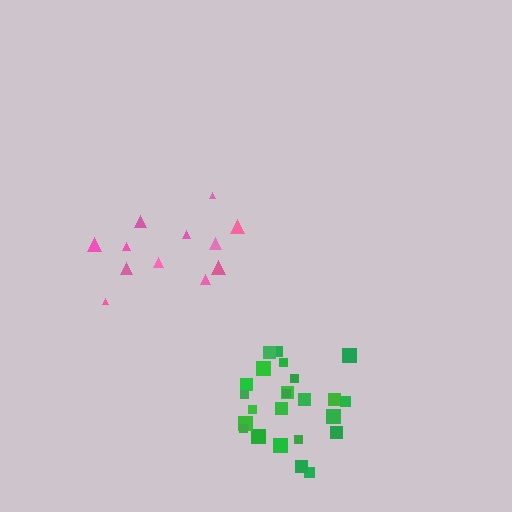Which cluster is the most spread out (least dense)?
Pink.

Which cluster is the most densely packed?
Green.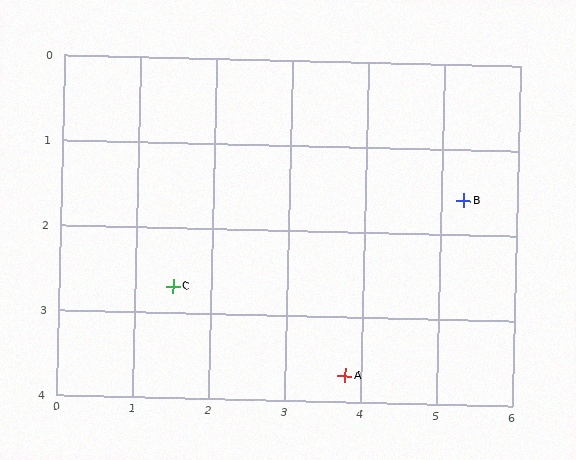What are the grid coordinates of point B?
Point B is at approximately (5.3, 1.6).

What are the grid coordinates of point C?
Point C is at approximately (1.5, 2.7).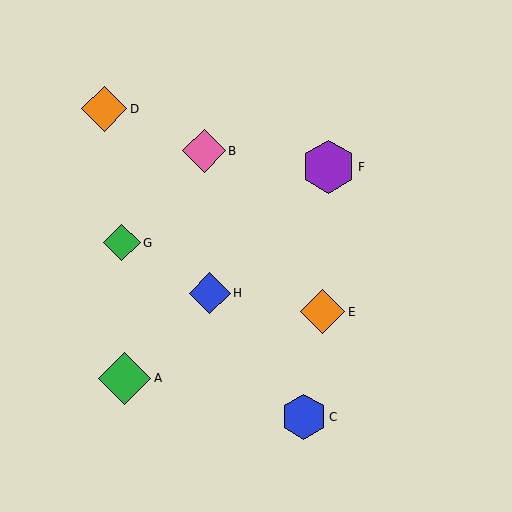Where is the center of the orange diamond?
The center of the orange diamond is at (323, 312).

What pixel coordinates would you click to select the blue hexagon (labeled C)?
Click at (304, 417) to select the blue hexagon C.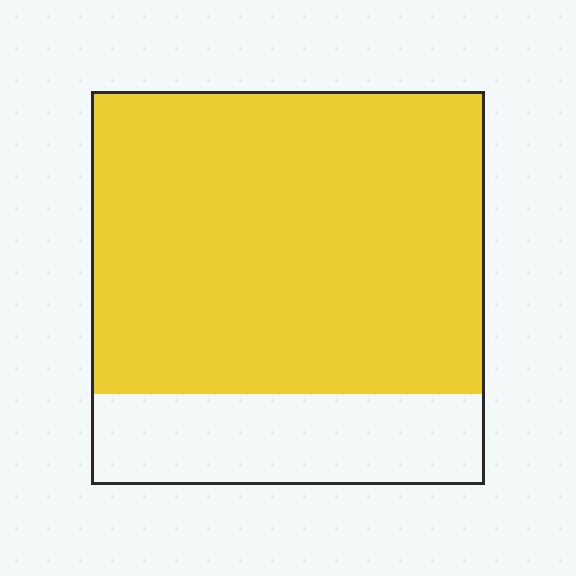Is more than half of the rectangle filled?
Yes.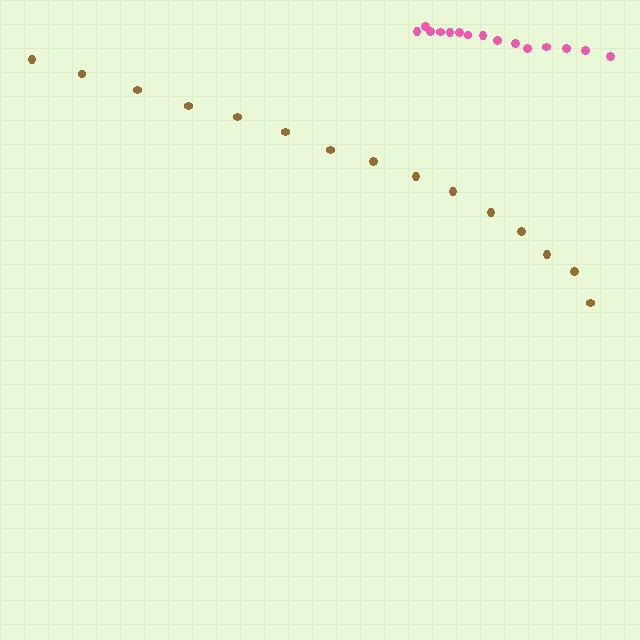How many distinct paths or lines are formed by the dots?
There are 2 distinct paths.